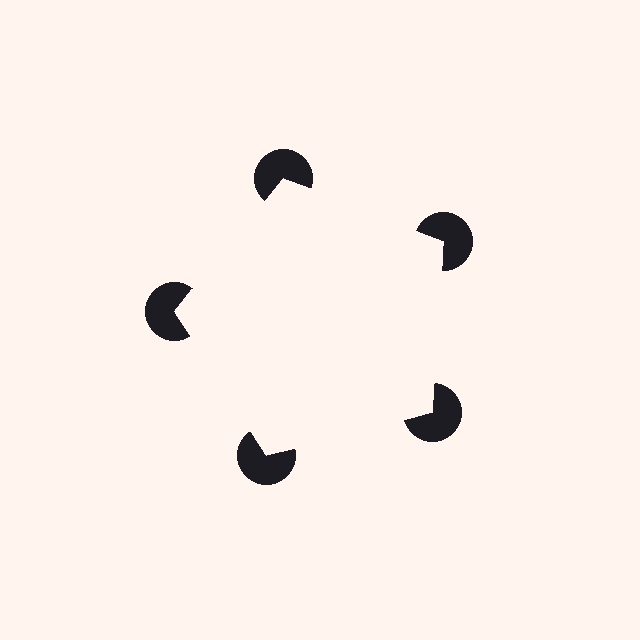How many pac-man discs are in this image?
There are 5 — one at each vertex of the illusory pentagon.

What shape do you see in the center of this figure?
An illusory pentagon — its edges are inferred from the aligned wedge cuts in the pac-man discs, not physically drawn.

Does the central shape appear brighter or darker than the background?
It typically appears slightly brighter than the background, even though no actual brightness change is drawn.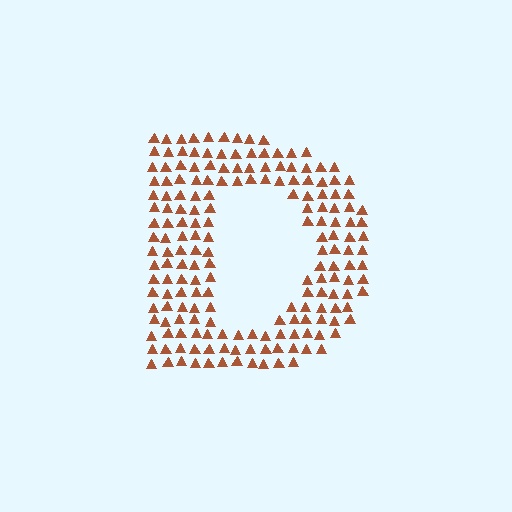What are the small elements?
The small elements are triangles.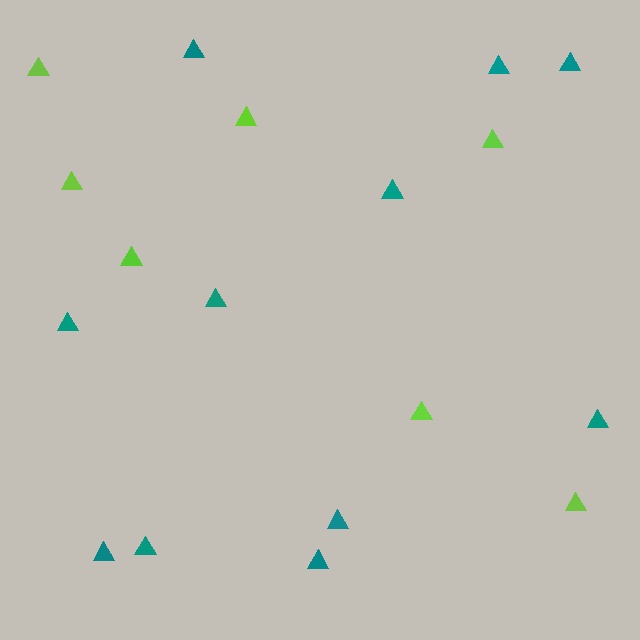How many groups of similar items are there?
There are 2 groups: one group of teal triangles (11) and one group of lime triangles (7).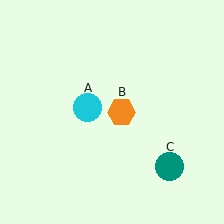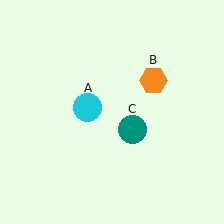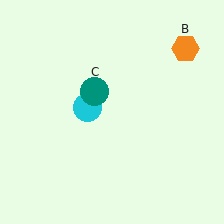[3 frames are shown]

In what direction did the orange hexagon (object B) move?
The orange hexagon (object B) moved up and to the right.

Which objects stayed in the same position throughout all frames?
Cyan circle (object A) remained stationary.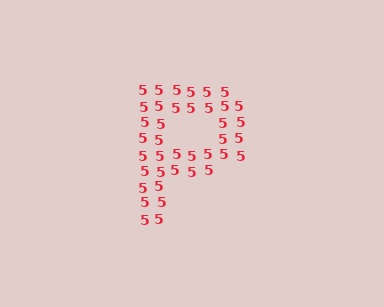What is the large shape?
The large shape is the letter P.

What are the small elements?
The small elements are digit 5's.